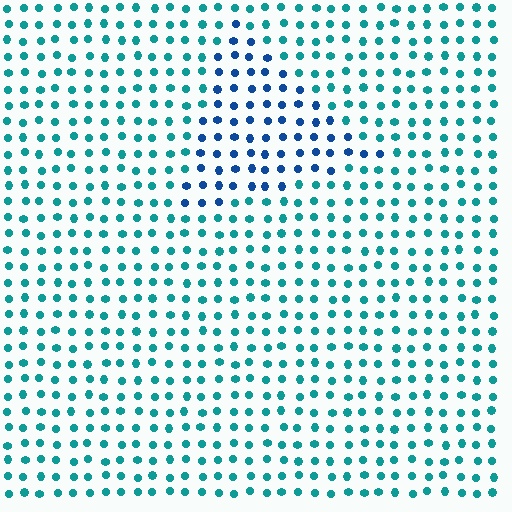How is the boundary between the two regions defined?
The boundary is defined purely by a slight shift in hue (about 37 degrees). Spacing, size, and orientation are identical on both sides.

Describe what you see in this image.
The image is filled with small teal elements in a uniform arrangement. A triangle-shaped region is visible where the elements are tinted to a slightly different hue, forming a subtle color boundary.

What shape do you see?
I see a triangle.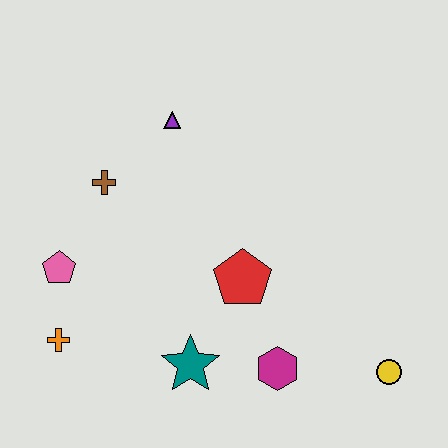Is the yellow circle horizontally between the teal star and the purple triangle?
No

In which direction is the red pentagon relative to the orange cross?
The red pentagon is to the right of the orange cross.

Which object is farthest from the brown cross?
The yellow circle is farthest from the brown cross.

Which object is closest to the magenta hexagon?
The teal star is closest to the magenta hexagon.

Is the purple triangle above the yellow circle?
Yes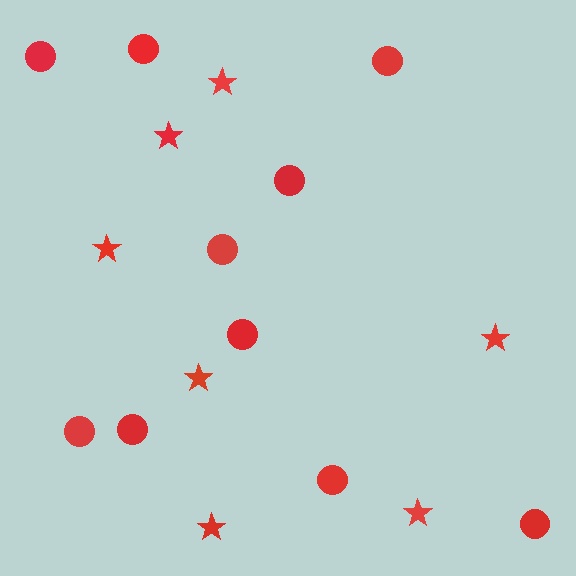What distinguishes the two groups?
There are 2 groups: one group of circles (10) and one group of stars (7).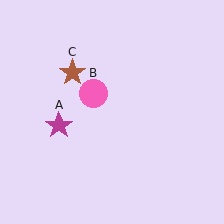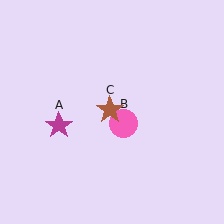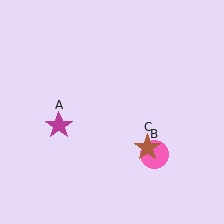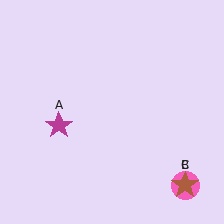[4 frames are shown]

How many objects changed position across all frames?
2 objects changed position: pink circle (object B), brown star (object C).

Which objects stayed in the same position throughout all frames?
Magenta star (object A) remained stationary.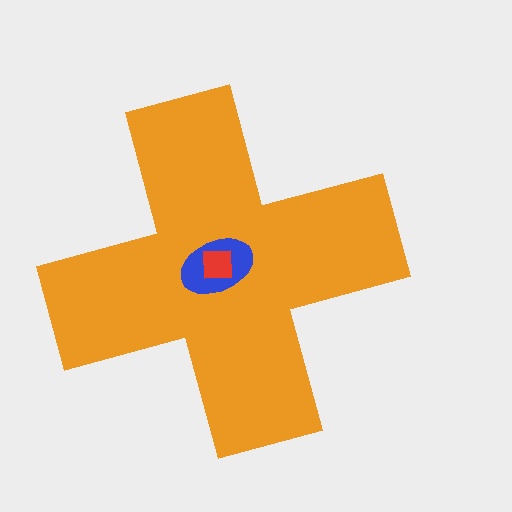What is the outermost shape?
The orange cross.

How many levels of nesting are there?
3.